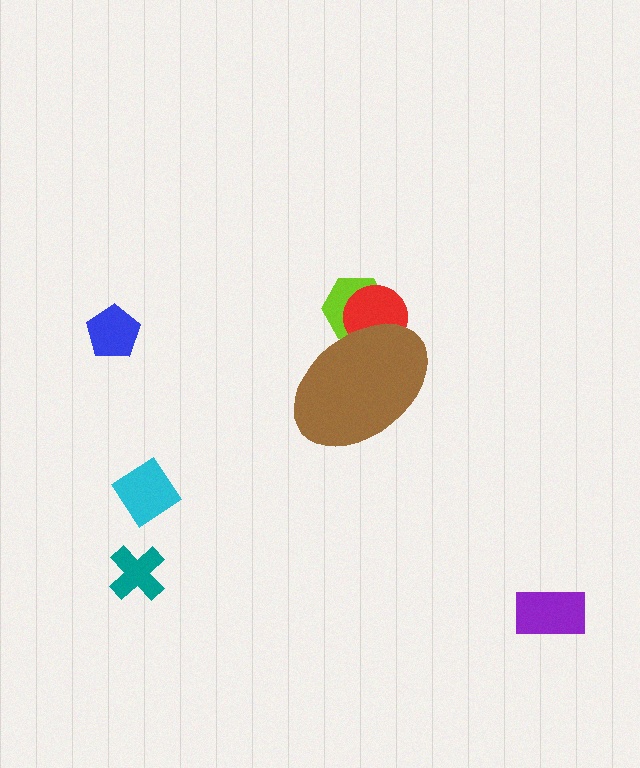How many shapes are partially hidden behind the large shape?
2 shapes are partially hidden.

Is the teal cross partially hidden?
No, the teal cross is fully visible.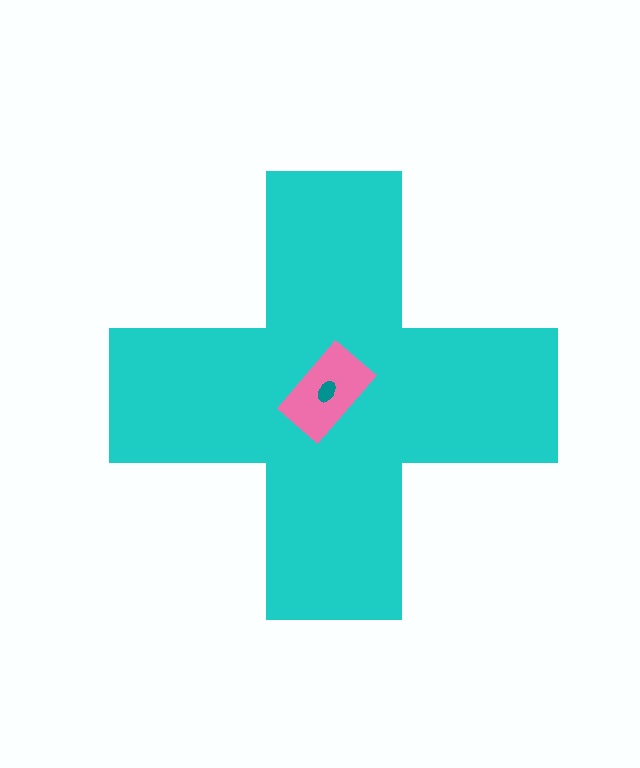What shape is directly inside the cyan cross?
The pink rectangle.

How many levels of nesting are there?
3.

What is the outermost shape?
The cyan cross.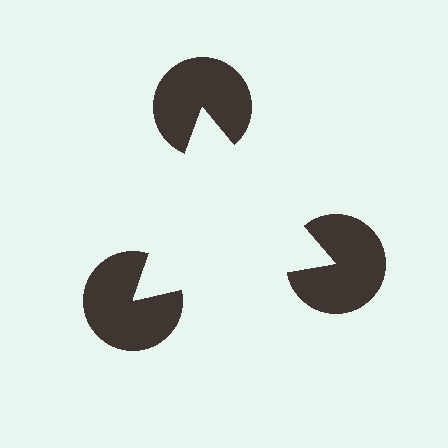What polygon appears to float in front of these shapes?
An illusory triangle — its edges are inferred from the aligned wedge cuts in the pac-man discs, not physically drawn.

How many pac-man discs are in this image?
There are 3 — one at each vertex of the illusory triangle.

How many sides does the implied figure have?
3 sides.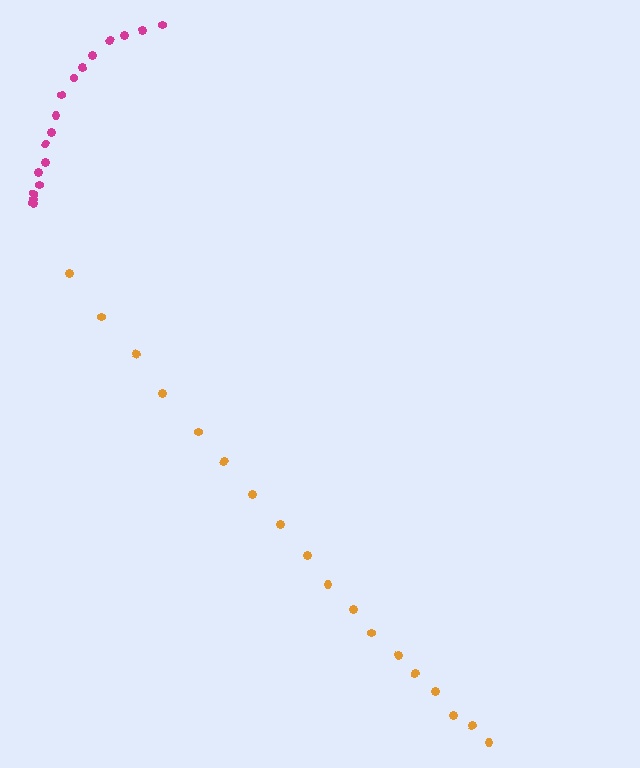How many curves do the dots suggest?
There are 2 distinct paths.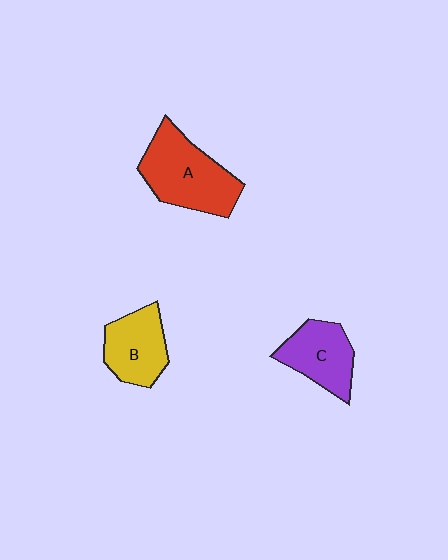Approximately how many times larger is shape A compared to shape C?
Approximately 1.4 times.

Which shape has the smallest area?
Shape B (yellow).